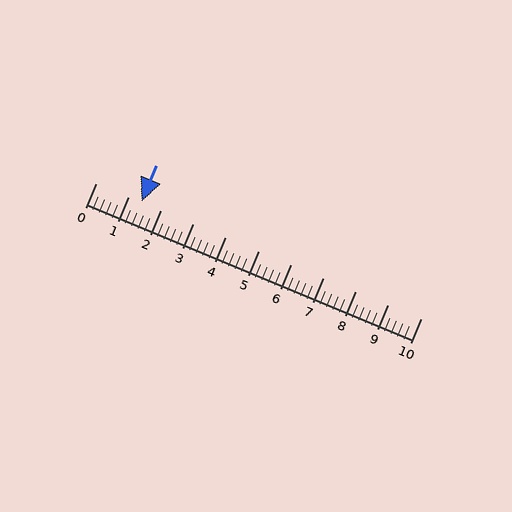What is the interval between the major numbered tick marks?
The major tick marks are spaced 1 units apart.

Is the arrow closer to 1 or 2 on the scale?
The arrow is closer to 1.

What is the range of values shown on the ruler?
The ruler shows values from 0 to 10.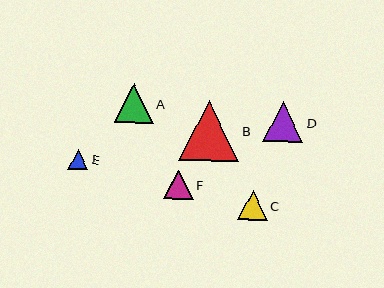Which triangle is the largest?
Triangle B is the largest with a size of approximately 60 pixels.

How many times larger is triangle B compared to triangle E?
Triangle B is approximately 3.0 times the size of triangle E.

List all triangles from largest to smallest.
From largest to smallest: B, D, A, C, F, E.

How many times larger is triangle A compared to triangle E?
Triangle A is approximately 1.9 times the size of triangle E.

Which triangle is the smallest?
Triangle E is the smallest with a size of approximately 20 pixels.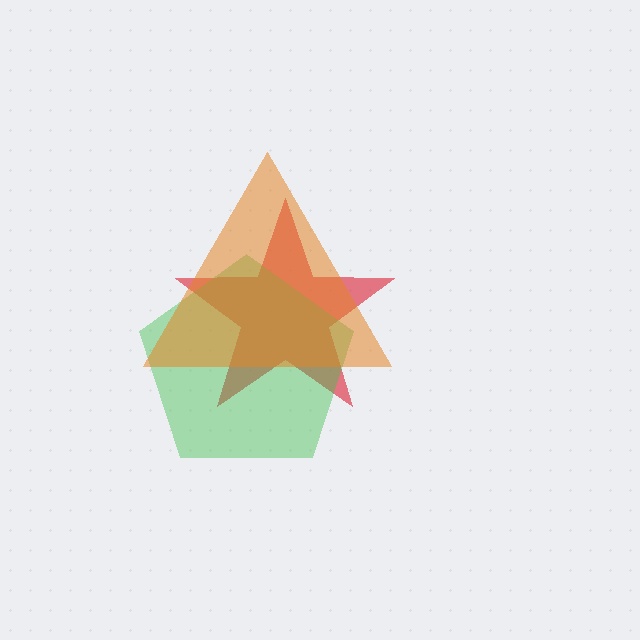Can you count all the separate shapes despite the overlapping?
Yes, there are 3 separate shapes.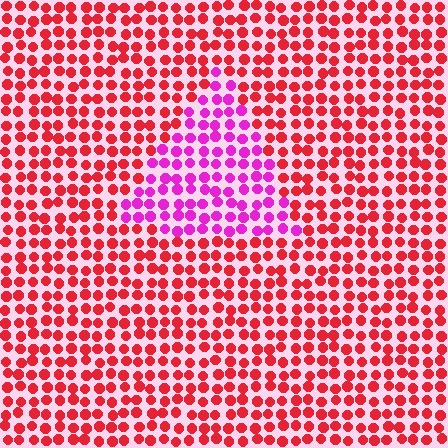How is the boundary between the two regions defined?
The boundary is defined purely by a slight shift in hue (about 48 degrees). Spacing, size, and orientation are identical on both sides.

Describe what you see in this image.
The image is filled with small red elements in a uniform arrangement. A triangle-shaped region is visible where the elements are tinted to a slightly different hue, forming a subtle color boundary.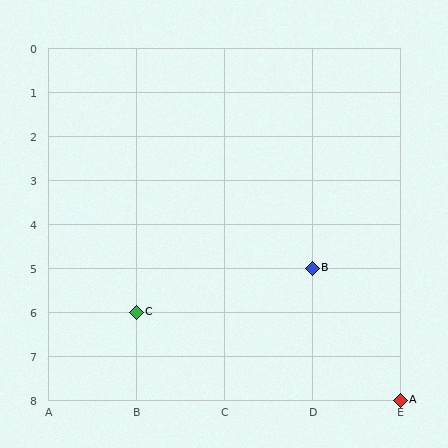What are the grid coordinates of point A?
Point A is at grid coordinates (E, 8).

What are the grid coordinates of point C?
Point C is at grid coordinates (B, 6).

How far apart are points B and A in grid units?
Points B and A are 1 column and 3 rows apart (about 3.2 grid units diagonally).